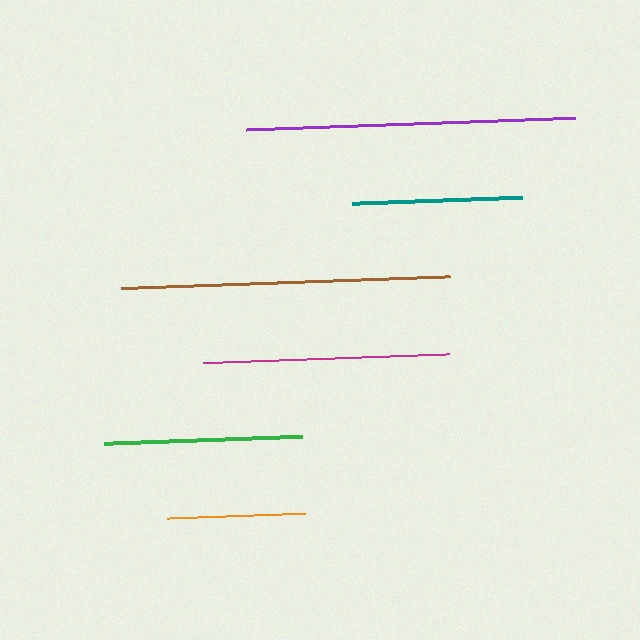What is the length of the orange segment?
The orange segment is approximately 138 pixels long.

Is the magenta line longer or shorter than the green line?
The magenta line is longer than the green line.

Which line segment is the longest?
The brown line is the longest at approximately 329 pixels.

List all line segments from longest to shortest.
From longest to shortest: brown, purple, magenta, green, teal, orange.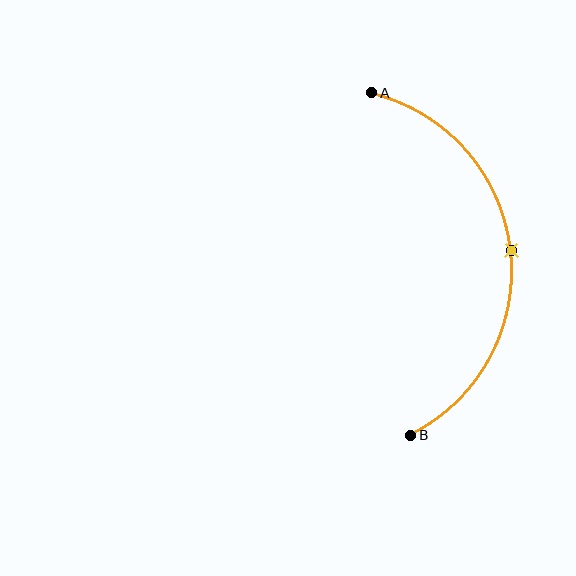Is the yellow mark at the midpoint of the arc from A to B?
Yes. The yellow mark lies on the arc at equal arc-length from both A and B — it is the arc midpoint.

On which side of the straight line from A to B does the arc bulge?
The arc bulges to the right of the straight line connecting A and B.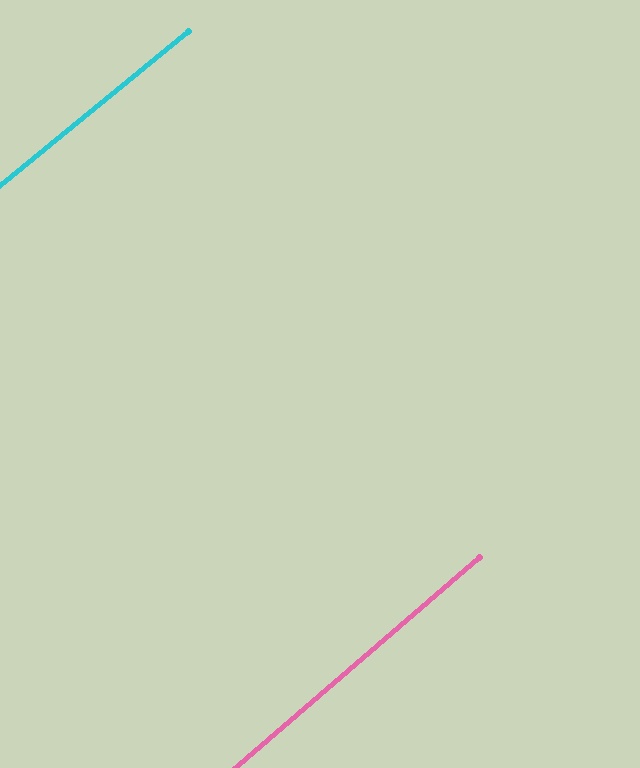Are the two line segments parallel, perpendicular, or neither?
Parallel — their directions differ by only 1.5°.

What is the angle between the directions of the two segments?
Approximately 1 degree.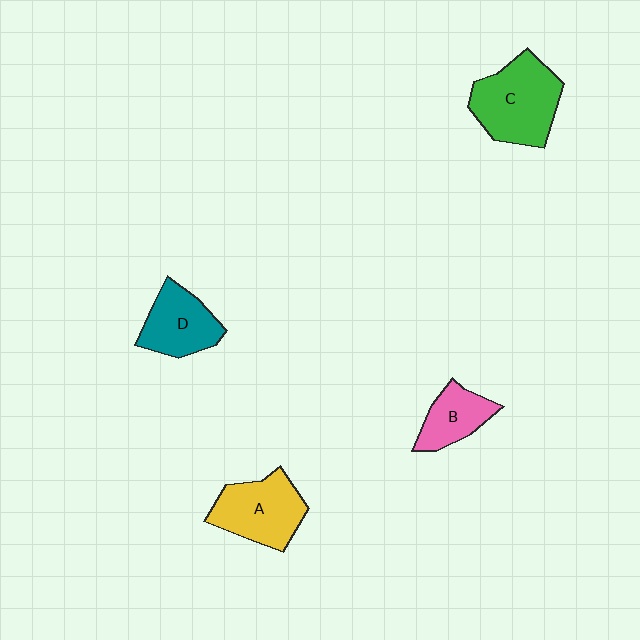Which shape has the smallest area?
Shape B (pink).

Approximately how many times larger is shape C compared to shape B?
Approximately 1.9 times.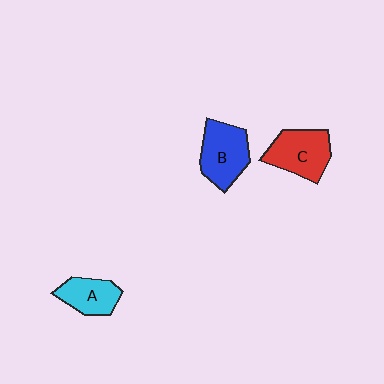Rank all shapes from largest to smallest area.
From largest to smallest: B (blue), C (red), A (cyan).